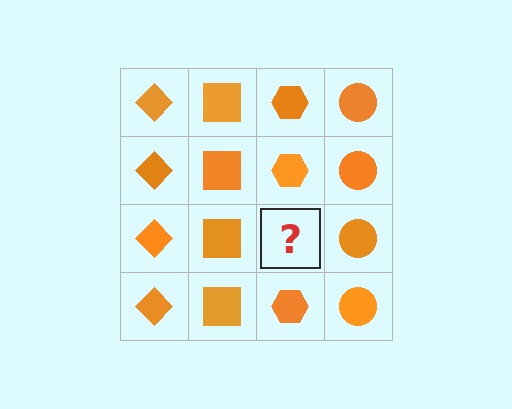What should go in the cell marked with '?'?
The missing cell should contain an orange hexagon.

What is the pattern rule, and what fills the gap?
The rule is that each column has a consistent shape. The gap should be filled with an orange hexagon.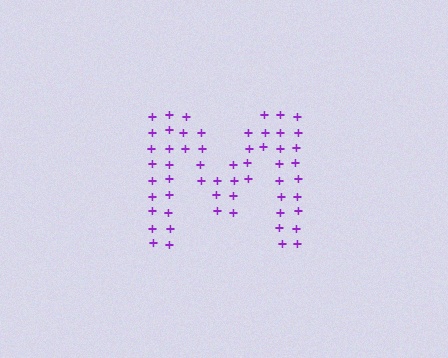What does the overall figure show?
The overall figure shows the letter M.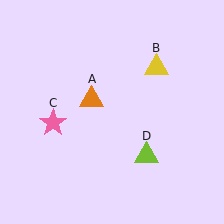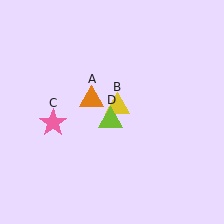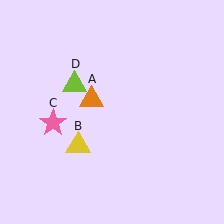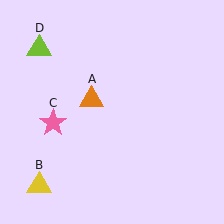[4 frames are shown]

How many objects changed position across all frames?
2 objects changed position: yellow triangle (object B), lime triangle (object D).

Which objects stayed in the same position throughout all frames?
Orange triangle (object A) and pink star (object C) remained stationary.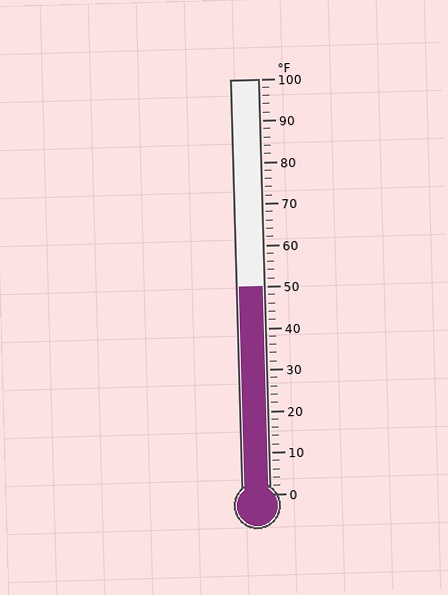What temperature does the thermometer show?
The thermometer shows approximately 50°F.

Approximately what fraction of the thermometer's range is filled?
The thermometer is filled to approximately 50% of its range.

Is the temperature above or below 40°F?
The temperature is above 40°F.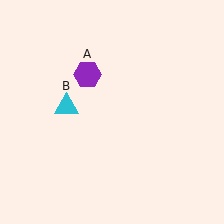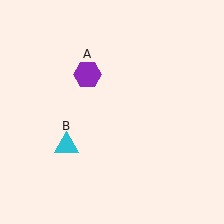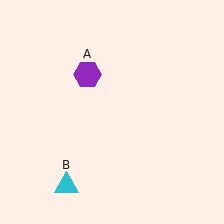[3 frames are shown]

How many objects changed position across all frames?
1 object changed position: cyan triangle (object B).